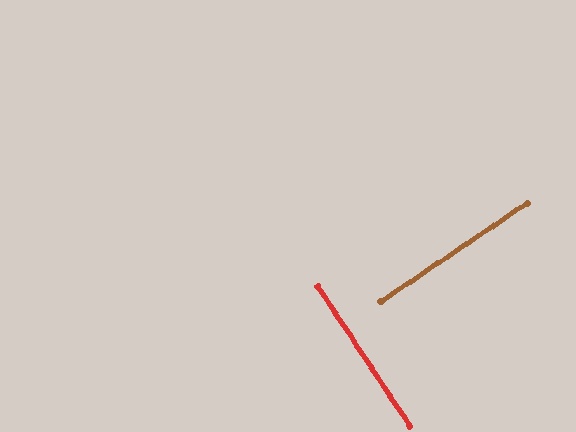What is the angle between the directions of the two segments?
Approximately 90 degrees.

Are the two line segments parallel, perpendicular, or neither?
Perpendicular — they meet at approximately 90°.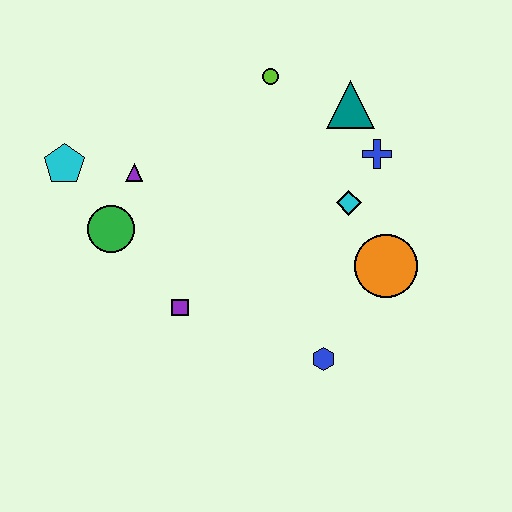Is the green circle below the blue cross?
Yes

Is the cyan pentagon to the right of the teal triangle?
No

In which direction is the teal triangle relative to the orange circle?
The teal triangle is above the orange circle.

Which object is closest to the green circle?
The purple triangle is closest to the green circle.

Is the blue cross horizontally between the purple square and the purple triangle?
No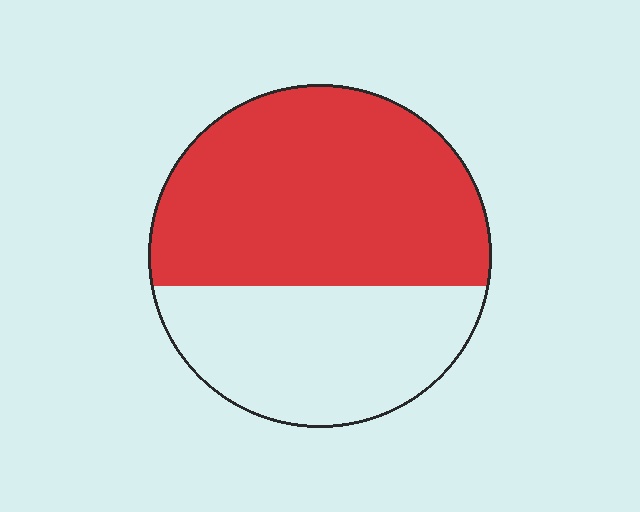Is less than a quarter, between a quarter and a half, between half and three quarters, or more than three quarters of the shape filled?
Between half and three quarters.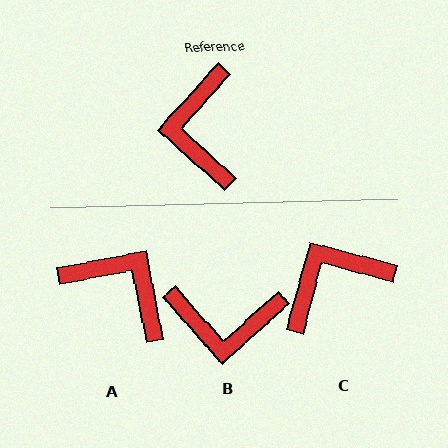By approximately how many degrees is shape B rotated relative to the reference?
Approximately 84 degrees counter-clockwise.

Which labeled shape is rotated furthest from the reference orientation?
A, about 127 degrees away.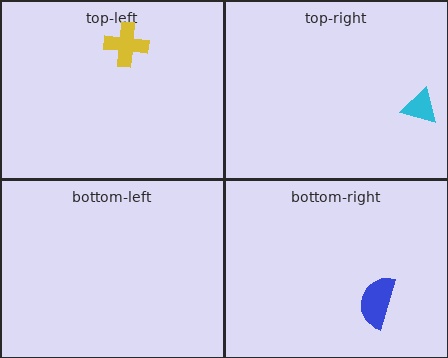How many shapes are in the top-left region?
1.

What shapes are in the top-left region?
The yellow cross.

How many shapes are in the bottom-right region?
1.